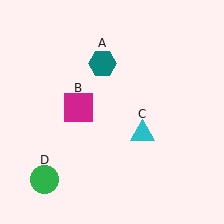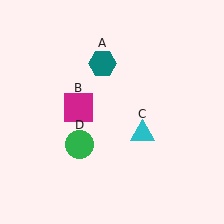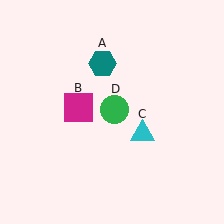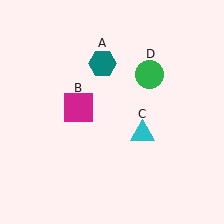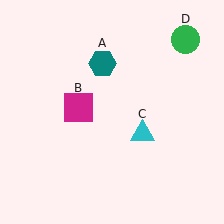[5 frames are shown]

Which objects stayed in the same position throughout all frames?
Teal hexagon (object A) and magenta square (object B) and cyan triangle (object C) remained stationary.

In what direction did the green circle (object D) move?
The green circle (object D) moved up and to the right.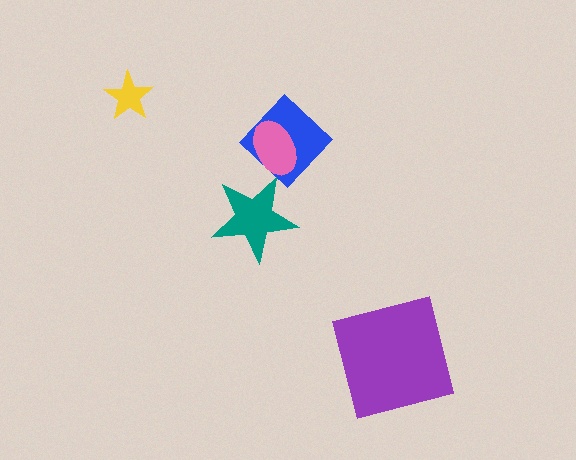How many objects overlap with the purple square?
0 objects overlap with the purple square.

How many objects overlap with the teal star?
1 object overlaps with the teal star.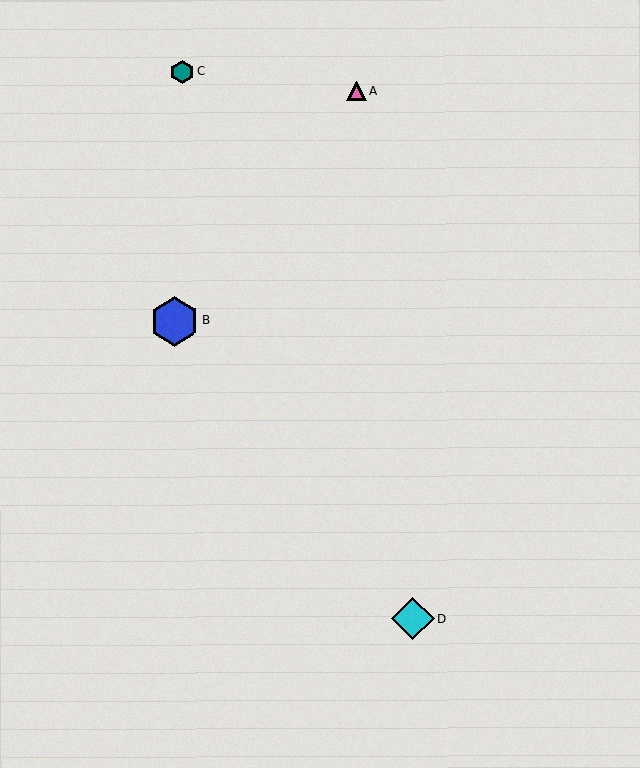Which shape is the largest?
The blue hexagon (labeled B) is the largest.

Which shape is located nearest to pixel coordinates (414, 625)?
The cyan diamond (labeled D) at (413, 618) is nearest to that location.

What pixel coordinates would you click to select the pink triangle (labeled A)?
Click at (356, 91) to select the pink triangle A.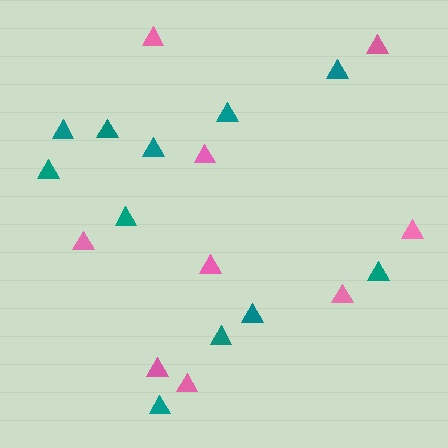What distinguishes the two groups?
There are 2 groups: one group of teal triangles (11) and one group of pink triangles (9).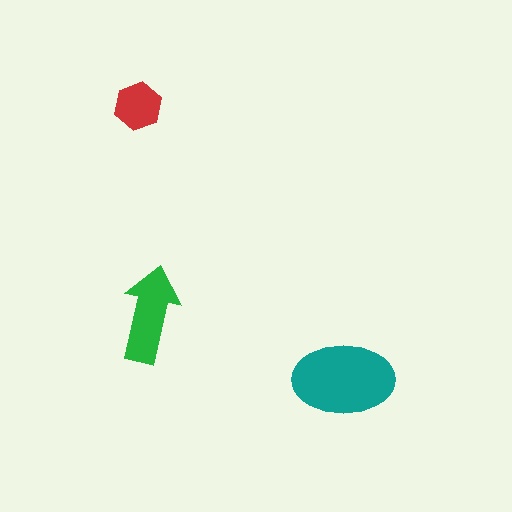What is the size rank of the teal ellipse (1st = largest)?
1st.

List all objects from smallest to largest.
The red hexagon, the green arrow, the teal ellipse.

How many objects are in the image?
There are 3 objects in the image.